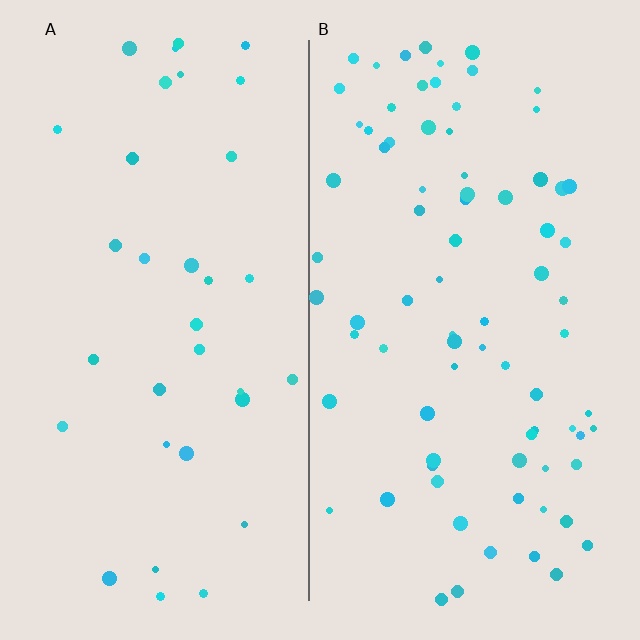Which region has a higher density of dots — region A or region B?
B (the right).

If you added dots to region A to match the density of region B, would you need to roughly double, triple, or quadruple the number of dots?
Approximately double.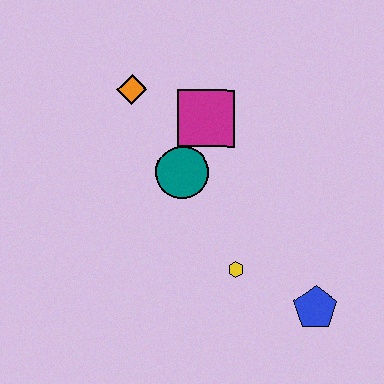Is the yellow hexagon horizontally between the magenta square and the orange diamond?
No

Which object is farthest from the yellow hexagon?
The orange diamond is farthest from the yellow hexagon.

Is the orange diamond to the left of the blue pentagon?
Yes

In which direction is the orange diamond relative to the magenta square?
The orange diamond is to the left of the magenta square.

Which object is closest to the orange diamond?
The magenta square is closest to the orange diamond.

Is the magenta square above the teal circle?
Yes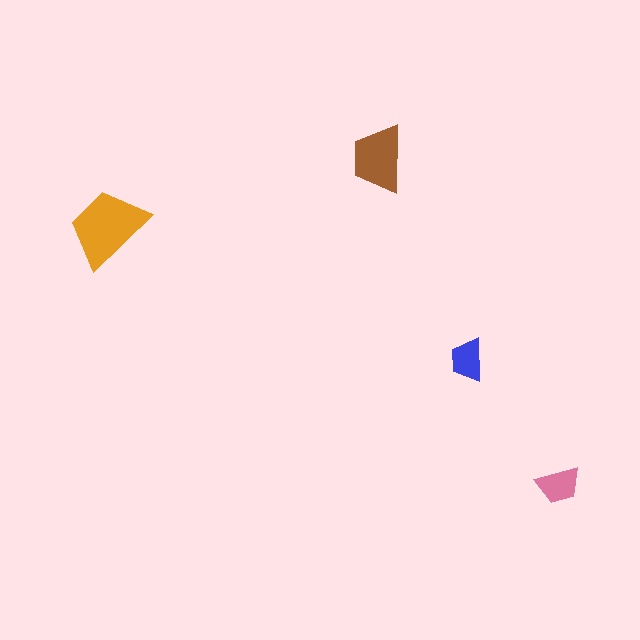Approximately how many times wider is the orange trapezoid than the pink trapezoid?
About 2 times wider.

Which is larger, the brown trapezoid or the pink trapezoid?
The brown one.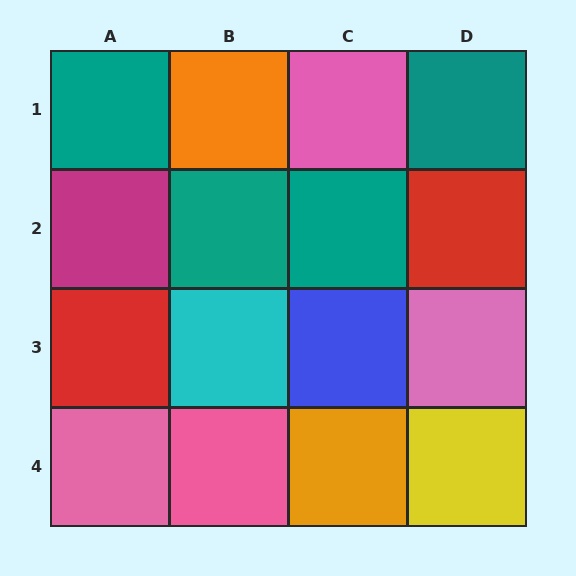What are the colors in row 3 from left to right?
Red, cyan, blue, pink.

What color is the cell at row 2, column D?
Red.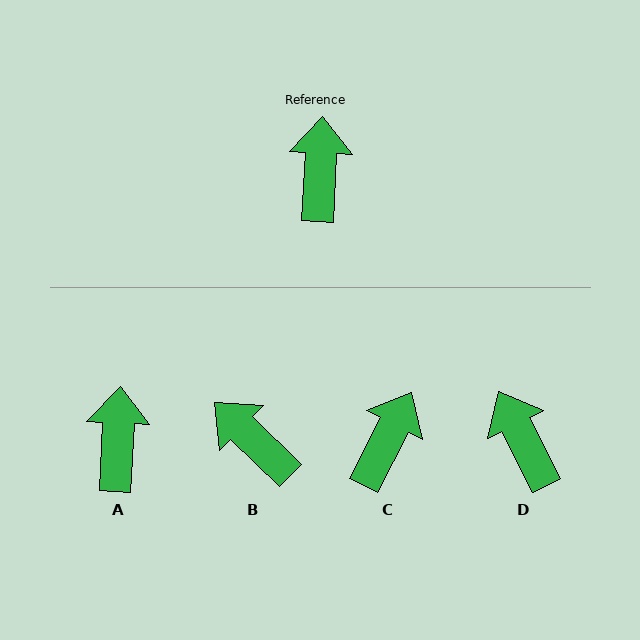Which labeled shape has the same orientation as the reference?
A.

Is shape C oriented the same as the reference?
No, it is off by about 24 degrees.